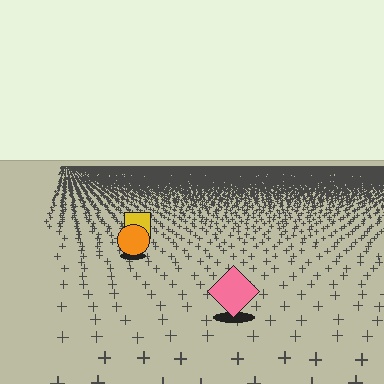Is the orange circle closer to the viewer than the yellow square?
Yes. The orange circle is closer — you can tell from the texture gradient: the ground texture is coarser near it.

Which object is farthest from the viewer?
The yellow square is farthest from the viewer. It appears smaller and the ground texture around it is denser.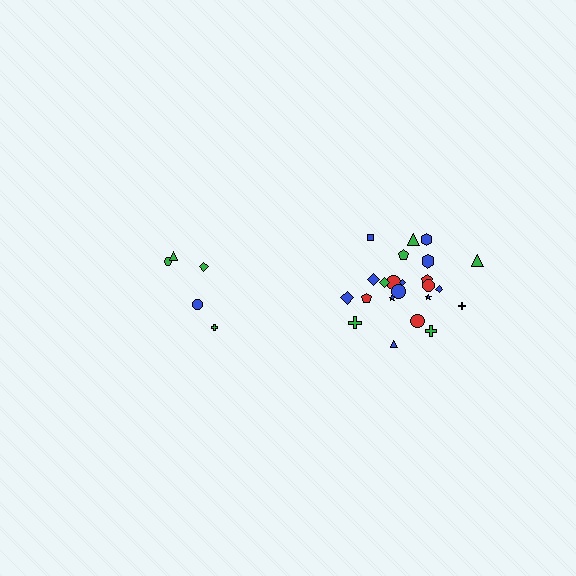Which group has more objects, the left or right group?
The right group.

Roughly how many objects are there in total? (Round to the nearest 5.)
Roughly 30 objects in total.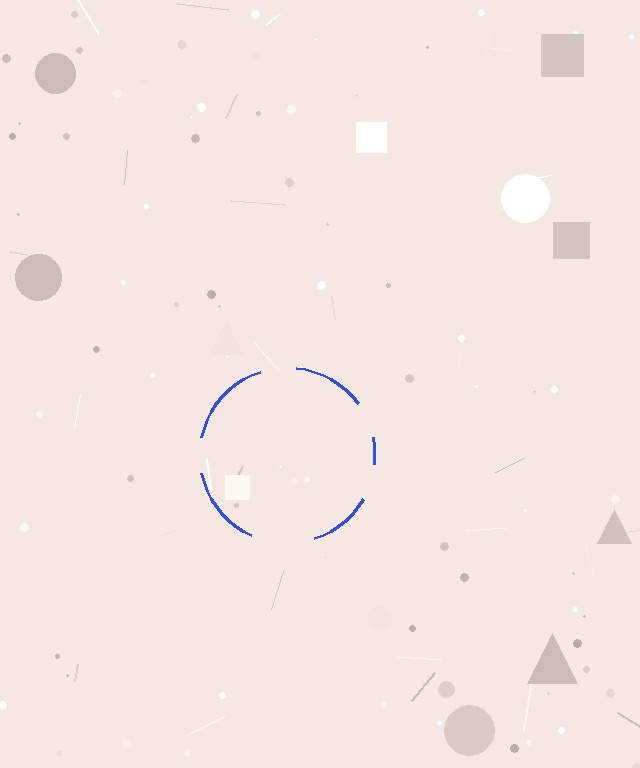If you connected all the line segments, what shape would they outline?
They would outline a circle.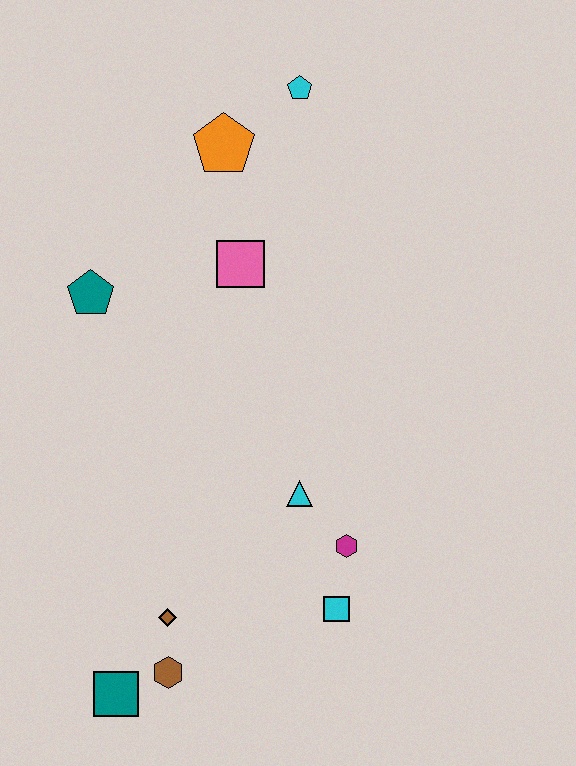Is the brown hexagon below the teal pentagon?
Yes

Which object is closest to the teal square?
The brown hexagon is closest to the teal square.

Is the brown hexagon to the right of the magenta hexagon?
No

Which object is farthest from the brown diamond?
The cyan pentagon is farthest from the brown diamond.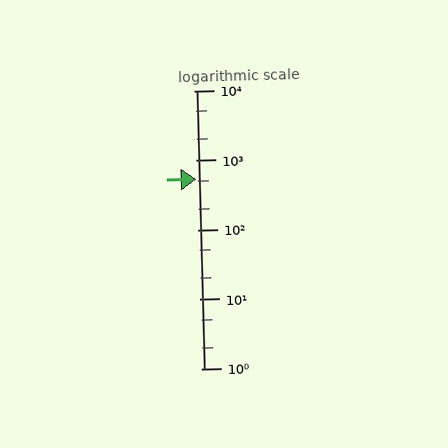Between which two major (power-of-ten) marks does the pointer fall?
The pointer is between 100 and 1000.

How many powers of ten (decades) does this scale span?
The scale spans 4 decades, from 1 to 10000.